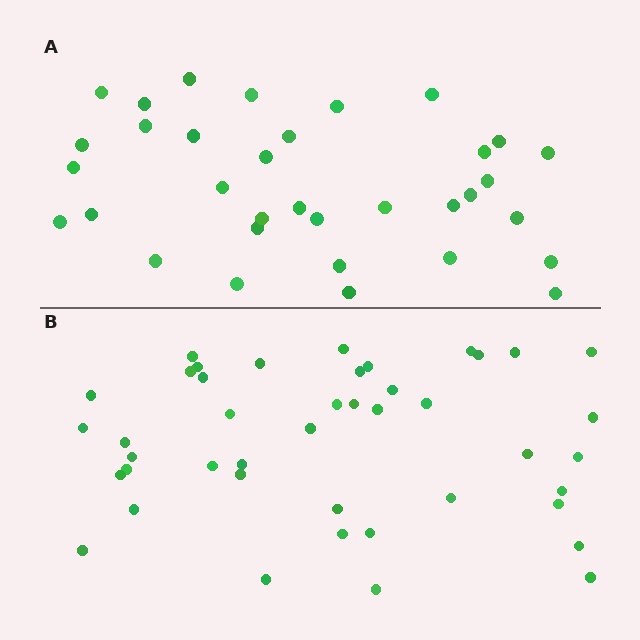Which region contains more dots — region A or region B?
Region B (the bottom region) has more dots.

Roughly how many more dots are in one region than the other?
Region B has roughly 8 or so more dots than region A.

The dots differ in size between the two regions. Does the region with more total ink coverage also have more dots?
No. Region A has more total ink coverage because its dots are larger, but region B actually contains more individual dots. Total area can be misleading — the number of items is what matters here.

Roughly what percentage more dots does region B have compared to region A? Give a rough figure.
About 25% more.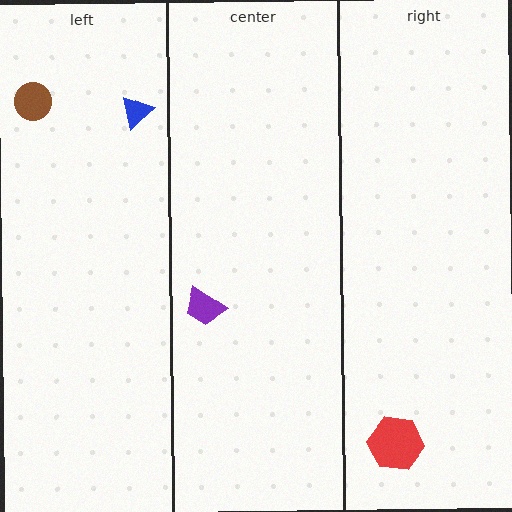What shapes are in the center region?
The purple trapezoid.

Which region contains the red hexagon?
The right region.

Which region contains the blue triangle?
The left region.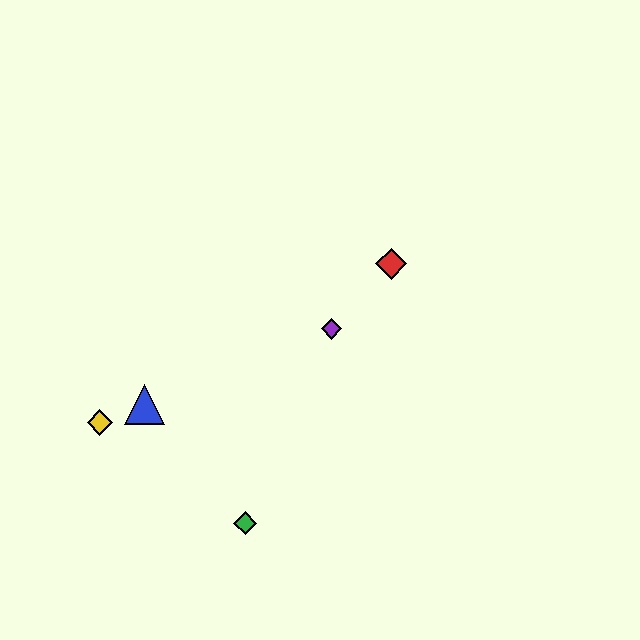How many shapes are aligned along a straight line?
3 shapes (the blue triangle, the yellow diamond, the purple diamond) are aligned along a straight line.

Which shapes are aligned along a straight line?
The blue triangle, the yellow diamond, the purple diamond are aligned along a straight line.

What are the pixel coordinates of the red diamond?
The red diamond is at (391, 264).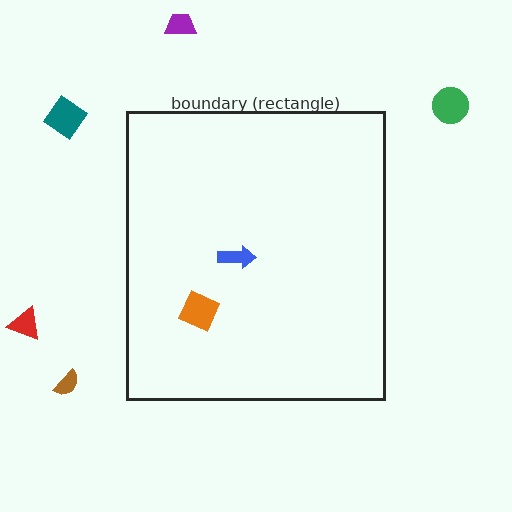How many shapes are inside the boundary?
2 inside, 5 outside.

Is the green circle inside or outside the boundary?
Outside.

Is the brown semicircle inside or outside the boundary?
Outside.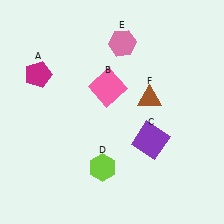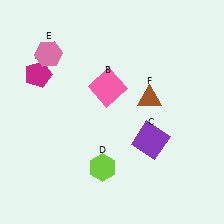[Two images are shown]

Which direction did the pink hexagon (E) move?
The pink hexagon (E) moved left.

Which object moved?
The pink hexagon (E) moved left.